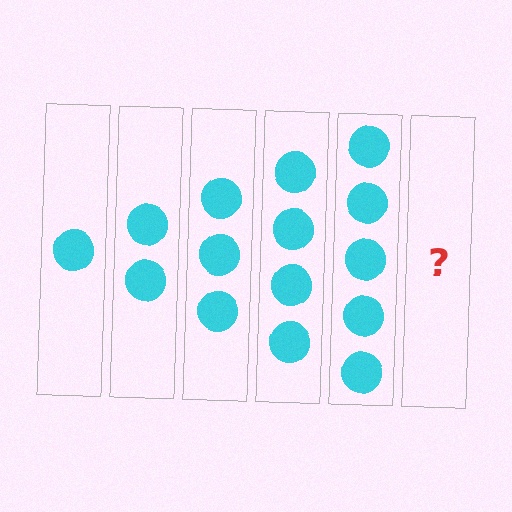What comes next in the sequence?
The next element should be 6 circles.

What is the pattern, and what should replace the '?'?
The pattern is that each step adds one more circle. The '?' should be 6 circles.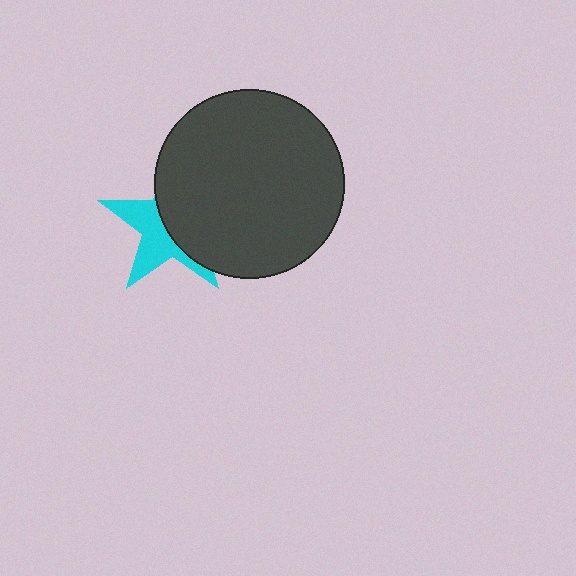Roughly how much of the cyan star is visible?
A small part of it is visible (roughly 45%).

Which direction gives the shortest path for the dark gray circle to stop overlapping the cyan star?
Moving right gives the shortest separation.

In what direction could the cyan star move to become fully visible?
The cyan star could move left. That would shift it out from behind the dark gray circle entirely.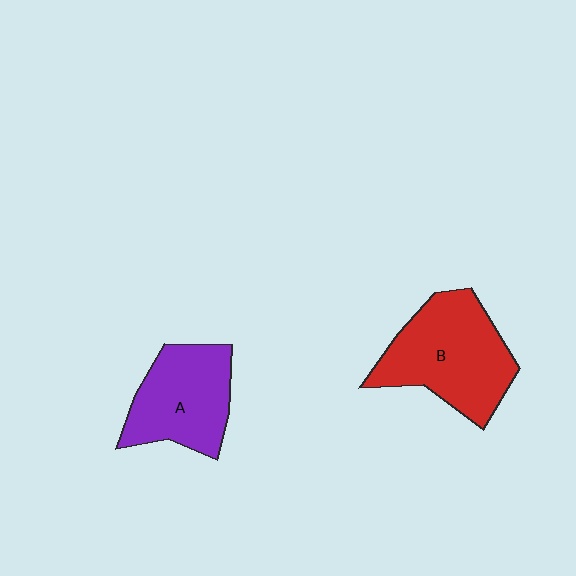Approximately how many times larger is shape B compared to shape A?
Approximately 1.2 times.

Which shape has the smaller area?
Shape A (purple).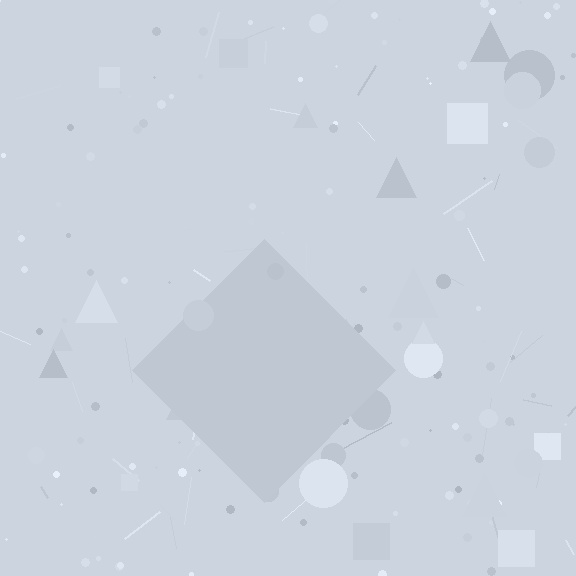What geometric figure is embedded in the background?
A diamond is embedded in the background.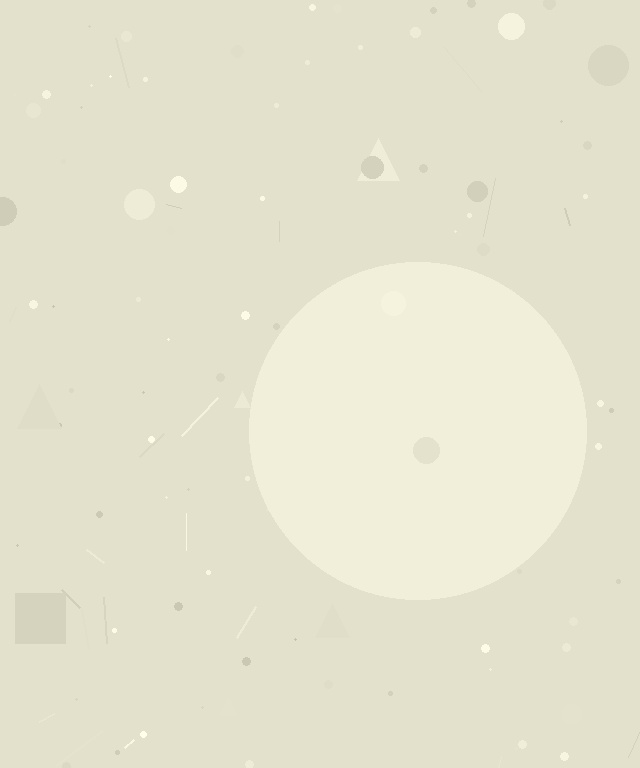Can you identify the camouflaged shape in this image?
The camouflaged shape is a circle.